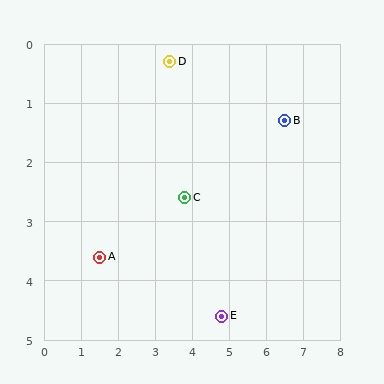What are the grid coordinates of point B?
Point B is at approximately (6.5, 1.3).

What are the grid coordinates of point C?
Point C is at approximately (3.8, 2.6).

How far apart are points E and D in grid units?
Points E and D are about 4.5 grid units apart.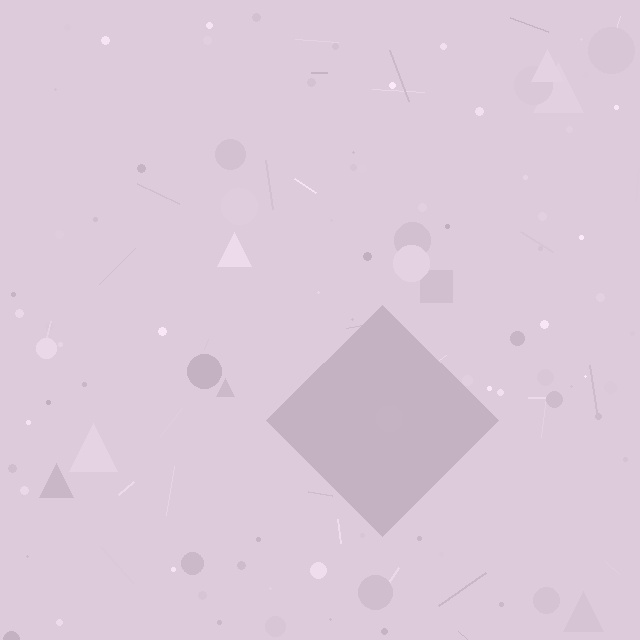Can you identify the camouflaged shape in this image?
The camouflaged shape is a diamond.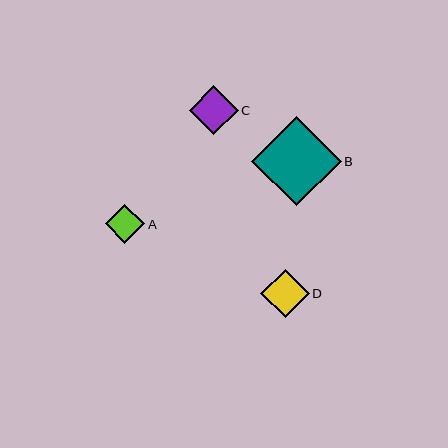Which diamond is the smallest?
Diamond A is the smallest with a size of approximately 39 pixels.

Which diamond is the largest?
Diamond B is the largest with a size of approximately 89 pixels.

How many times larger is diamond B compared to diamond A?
Diamond B is approximately 2.3 times the size of diamond A.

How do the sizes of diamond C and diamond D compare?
Diamond C and diamond D are approximately the same size.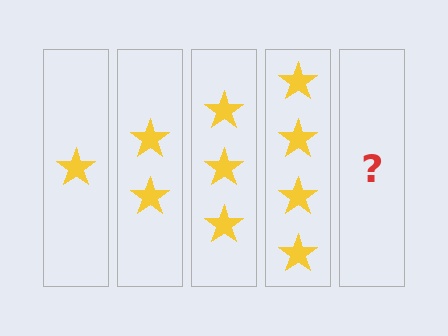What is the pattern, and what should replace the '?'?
The pattern is that each step adds one more star. The '?' should be 5 stars.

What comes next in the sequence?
The next element should be 5 stars.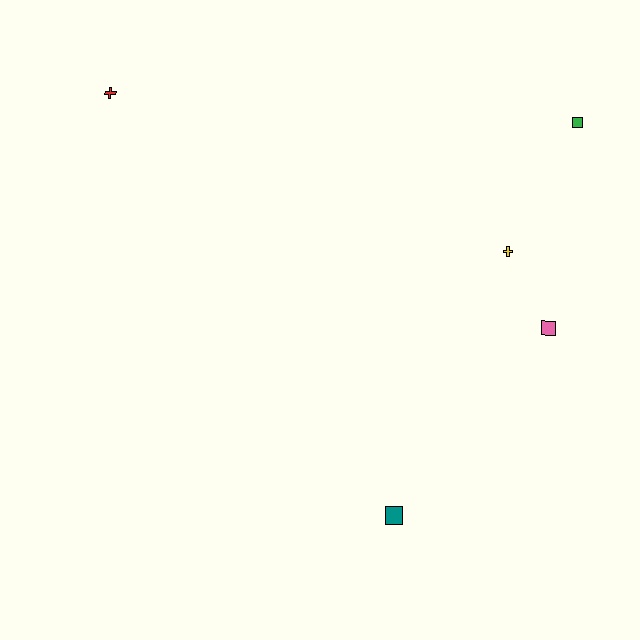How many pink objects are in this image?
There is 1 pink object.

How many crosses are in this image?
There are 2 crosses.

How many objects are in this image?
There are 5 objects.